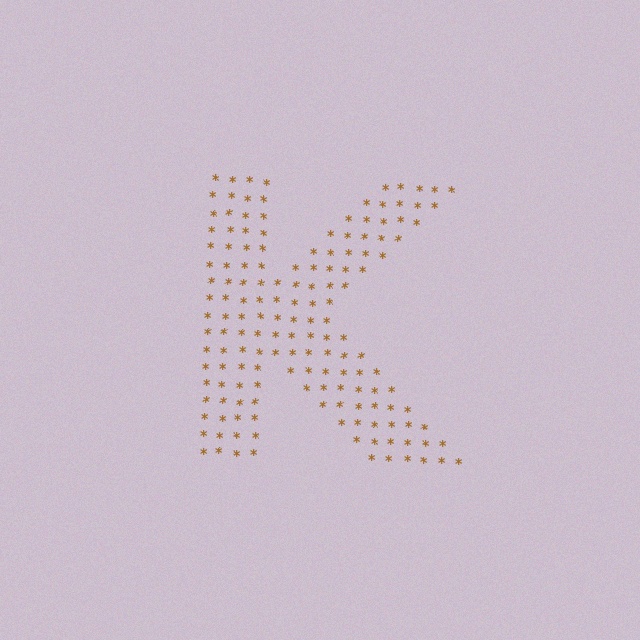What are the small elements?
The small elements are asterisks.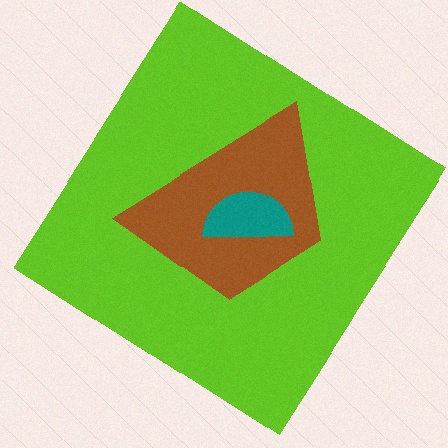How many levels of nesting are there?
3.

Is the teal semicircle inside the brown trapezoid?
Yes.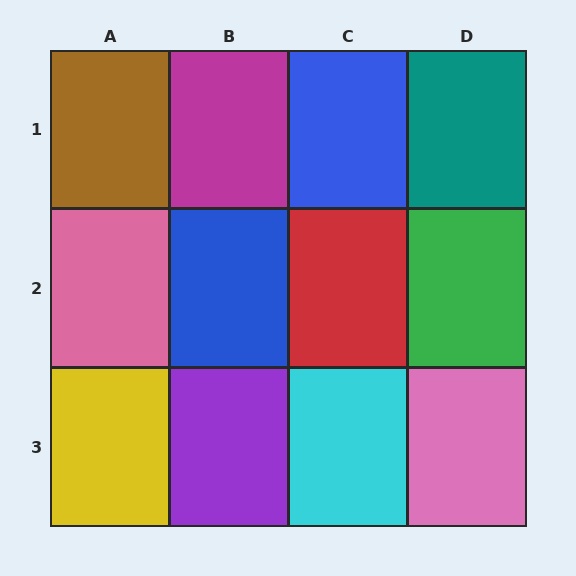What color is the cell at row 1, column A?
Brown.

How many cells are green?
1 cell is green.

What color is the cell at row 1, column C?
Blue.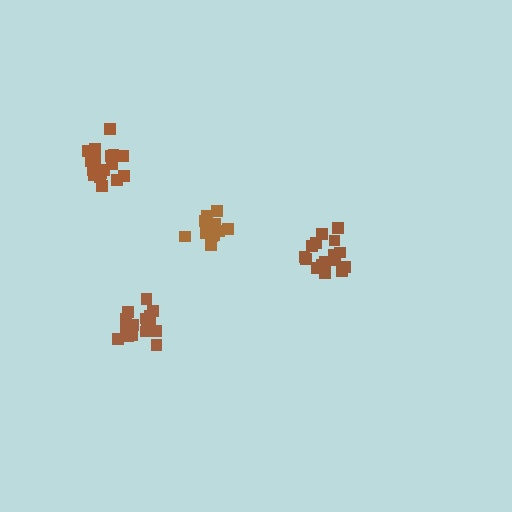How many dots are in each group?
Group 1: 19 dots, Group 2: 16 dots, Group 3: 20 dots, Group 4: 16 dots (71 total).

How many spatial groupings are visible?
There are 4 spatial groupings.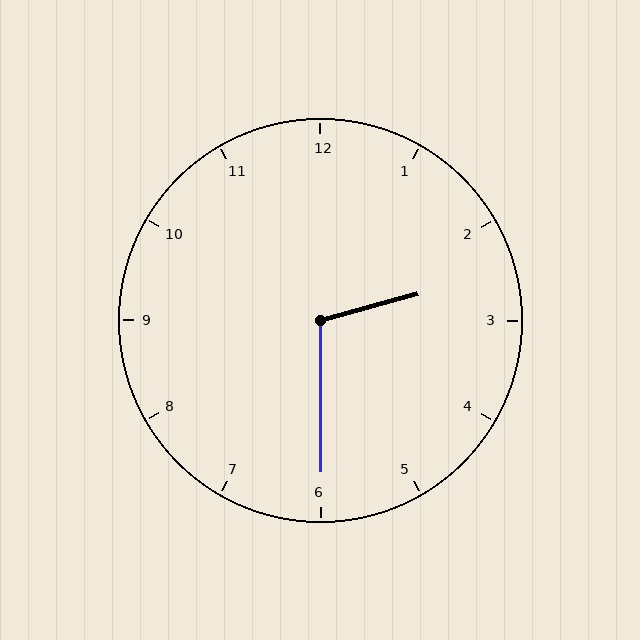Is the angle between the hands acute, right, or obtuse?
It is obtuse.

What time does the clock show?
2:30.